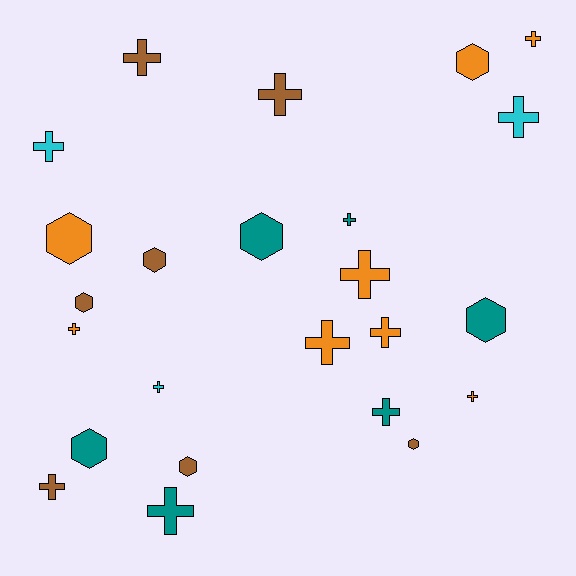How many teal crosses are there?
There are 3 teal crosses.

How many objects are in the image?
There are 24 objects.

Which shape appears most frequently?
Cross, with 15 objects.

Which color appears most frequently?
Orange, with 8 objects.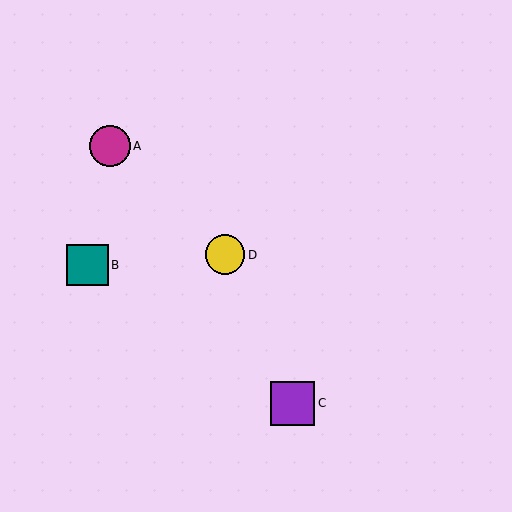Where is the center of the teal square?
The center of the teal square is at (88, 265).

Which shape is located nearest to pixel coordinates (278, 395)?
The purple square (labeled C) at (292, 403) is nearest to that location.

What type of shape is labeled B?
Shape B is a teal square.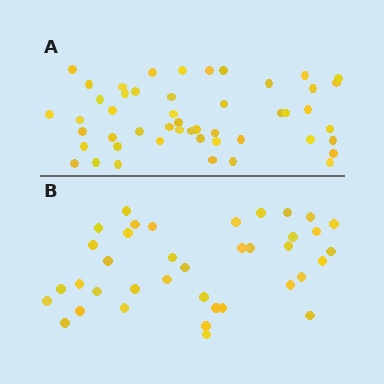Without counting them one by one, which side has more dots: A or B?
Region A (the top region) has more dots.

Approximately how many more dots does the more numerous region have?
Region A has roughly 12 or so more dots than region B.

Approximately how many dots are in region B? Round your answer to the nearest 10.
About 40 dots. (The exact count is 38, which rounds to 40.)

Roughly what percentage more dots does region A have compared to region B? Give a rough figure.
About 30% more.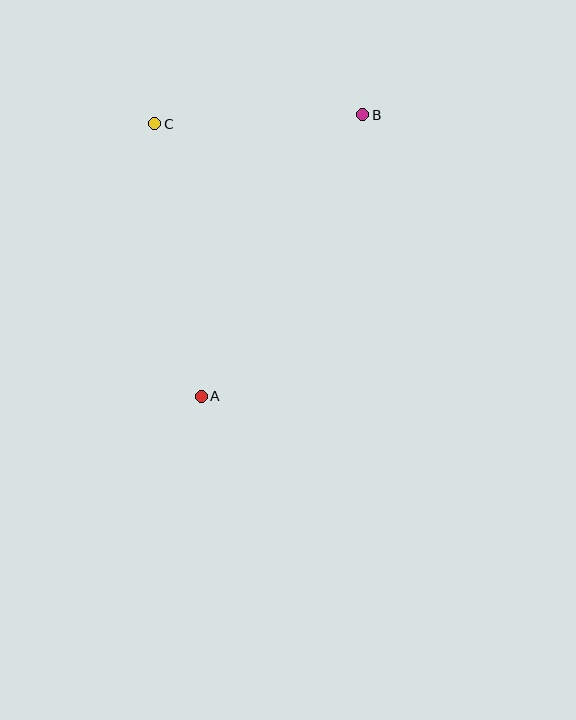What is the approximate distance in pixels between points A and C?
The distance between A and C is approximately 276 pixels.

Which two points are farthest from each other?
Points A and B are farthest from each other.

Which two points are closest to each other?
Points B and C are closest to each other.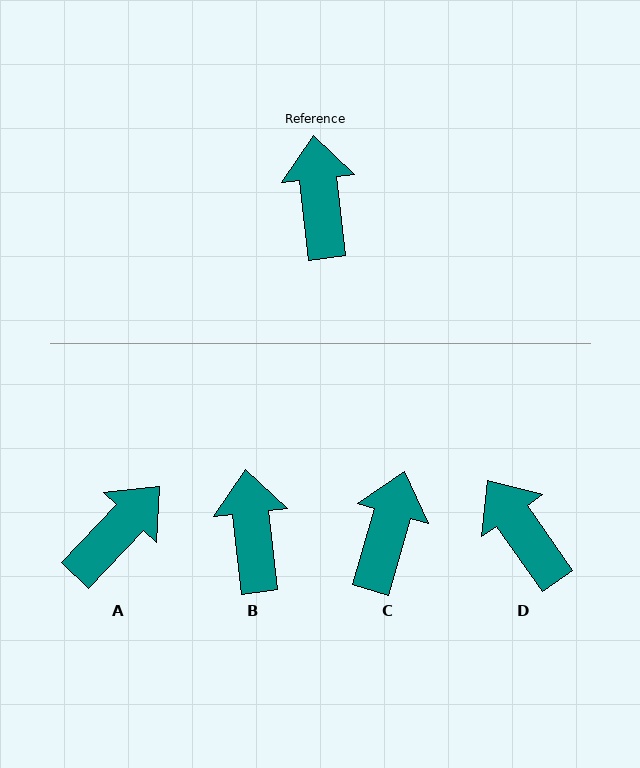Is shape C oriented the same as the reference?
No, it is off by about 23 degrees.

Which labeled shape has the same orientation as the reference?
B.